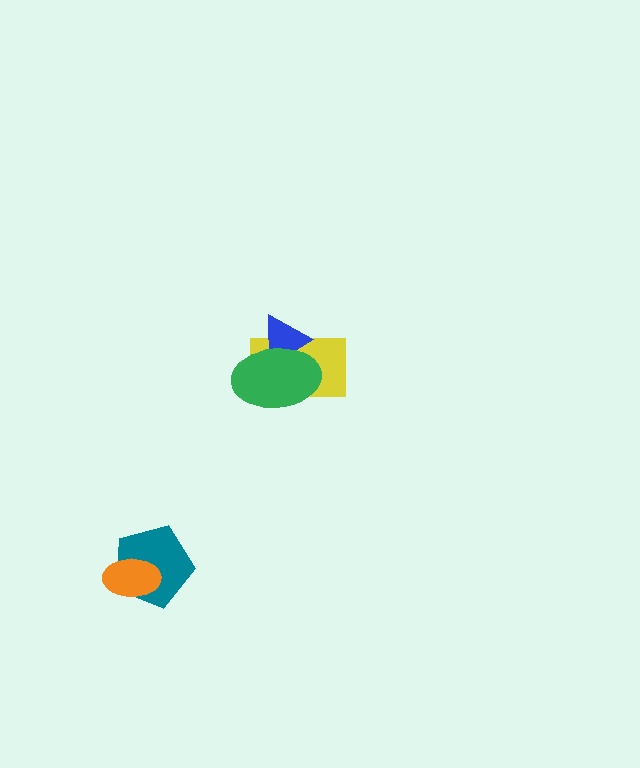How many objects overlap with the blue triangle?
2 objects overlap with the blue triangle.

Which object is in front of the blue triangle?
The green ellipse is in front of the blue triangle.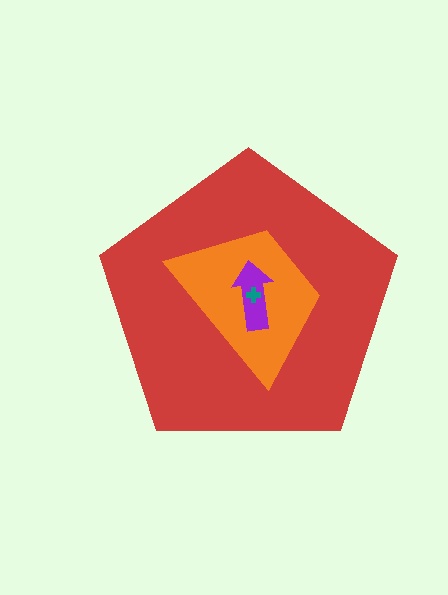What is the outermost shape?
The red pentagon.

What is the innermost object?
The teal cross.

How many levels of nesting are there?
4.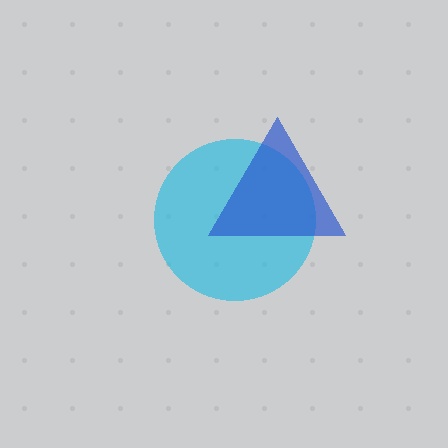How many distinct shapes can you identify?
There are 2 distinct shapes: a cyan circle, a blue triangle.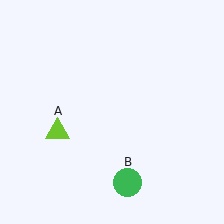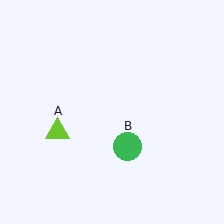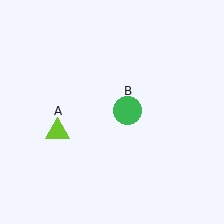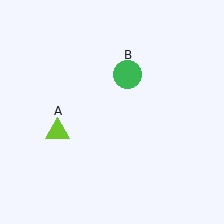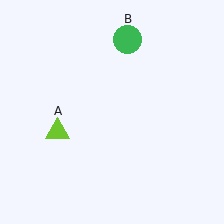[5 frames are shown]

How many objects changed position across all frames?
1 object changed position: green circle (object B).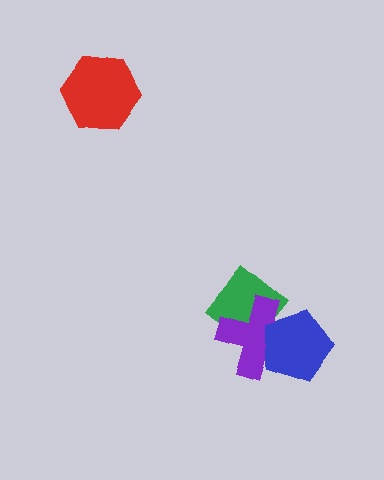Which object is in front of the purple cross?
The blue pentagon is in front of the purple cross.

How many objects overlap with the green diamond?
2 objects overlap with the green diamond.